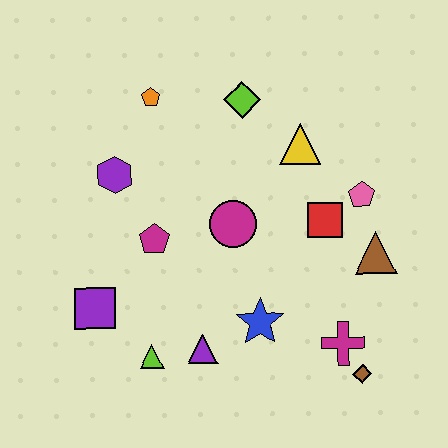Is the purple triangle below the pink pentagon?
Yes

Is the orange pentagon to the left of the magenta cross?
Yes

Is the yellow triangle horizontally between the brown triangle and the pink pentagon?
No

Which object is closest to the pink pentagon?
The red square is closest to the pink pentagon.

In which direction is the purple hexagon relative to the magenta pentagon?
The purple hexagon is above the magenta pentagon.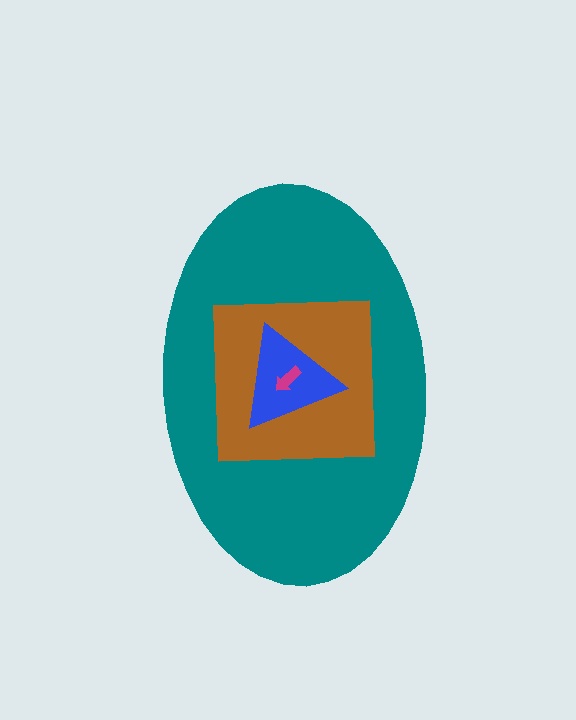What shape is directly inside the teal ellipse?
The brown square.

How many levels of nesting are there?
4.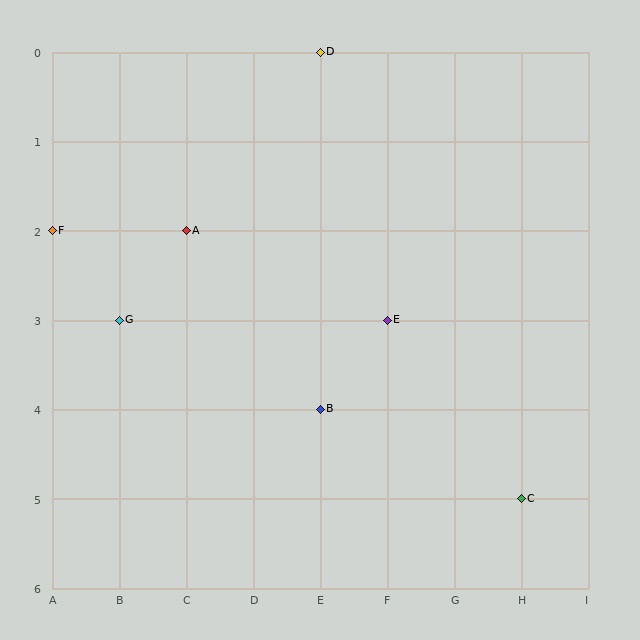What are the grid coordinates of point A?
Point A is at grid coordinates (C, 2).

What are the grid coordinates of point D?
Point D is at grid coordinates (E, 0).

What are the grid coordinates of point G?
Point G is at grid coordinates (B, 3).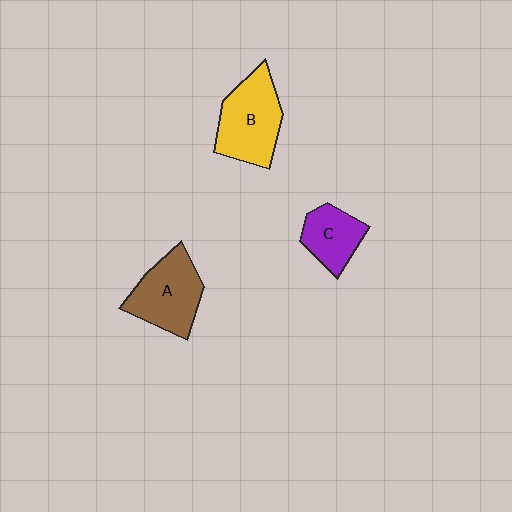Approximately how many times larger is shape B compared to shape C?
Approximately 1.6 times.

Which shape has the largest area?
Shape B (yellow).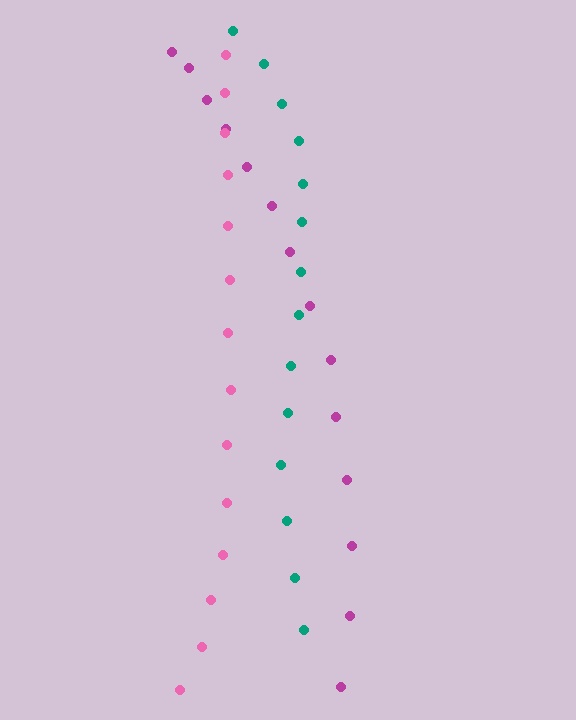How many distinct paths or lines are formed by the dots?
There are 3 distinct paths.